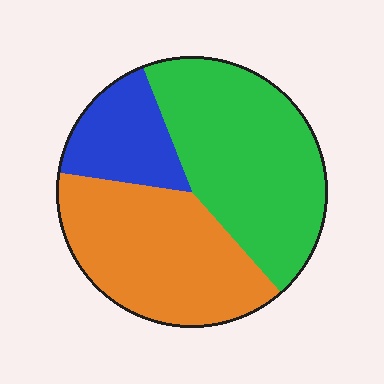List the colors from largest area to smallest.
From largest to smallest: green, orange, blue.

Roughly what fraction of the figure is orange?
Orange covers about 40% of the figure.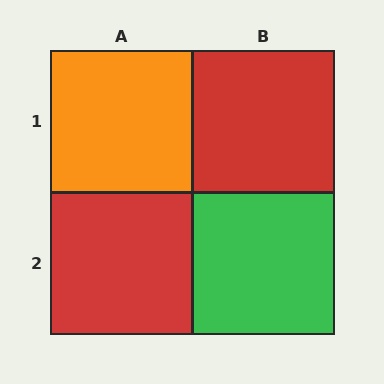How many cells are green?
1 cell is green.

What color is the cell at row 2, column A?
Red.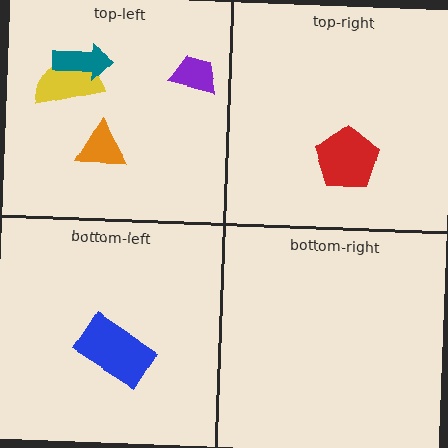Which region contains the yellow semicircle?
The top-left region.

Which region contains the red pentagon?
The top-right region.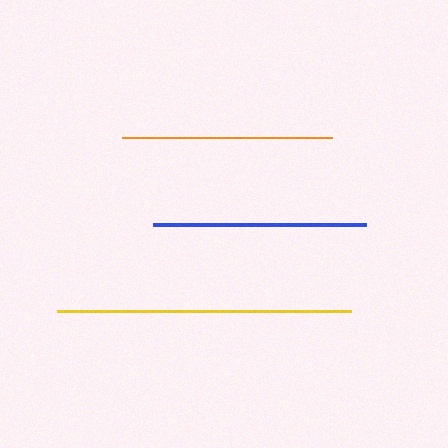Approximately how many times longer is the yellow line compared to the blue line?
The yellow line is approximately 1.4 times the length of the blue line.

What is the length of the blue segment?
The blue segment is approximately 213 pixels long.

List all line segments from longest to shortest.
From longest to shortest: yellow, blue, orange.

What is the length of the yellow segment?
The yellow segment is approximately 294 pixels long.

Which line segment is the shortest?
The orange line is the shortest at approximately 211 pixels.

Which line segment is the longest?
The yellow line is the longest at approximately 294 pixels.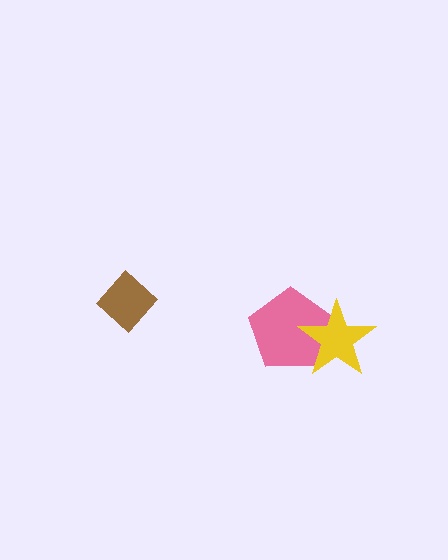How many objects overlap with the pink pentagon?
1 object overlaps with the pink pentagon.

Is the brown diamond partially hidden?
No, no other shape covers it.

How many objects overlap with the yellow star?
1 object overlaps with the yellow star.